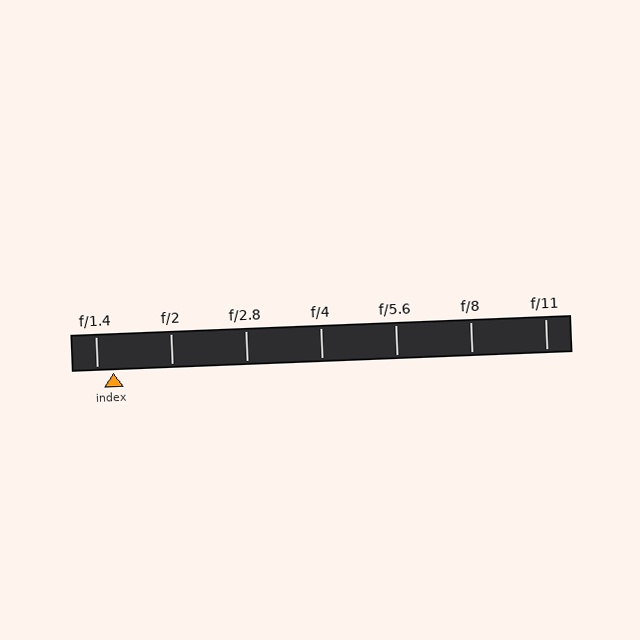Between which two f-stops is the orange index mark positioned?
The index mark is between f/1.4 and f/2.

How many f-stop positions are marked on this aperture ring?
There are 7 f-stop positions marked.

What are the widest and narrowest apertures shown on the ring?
The widest aperture shown is f/1.4 and the narrowest is f/11.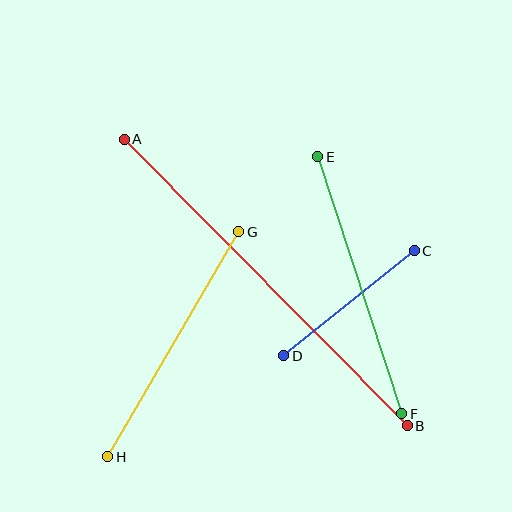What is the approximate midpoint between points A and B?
The midpoint is at approximately (266, 283) pixels.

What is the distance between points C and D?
The distance is approximately 168 pixels.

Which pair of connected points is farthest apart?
Points A and B are farthest apart.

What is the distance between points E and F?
The distance is approximately 270 pixels.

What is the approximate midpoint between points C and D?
The midpoint is at approximately (349, 303) pixels.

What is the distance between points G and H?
The distance is approximately 260 pixels.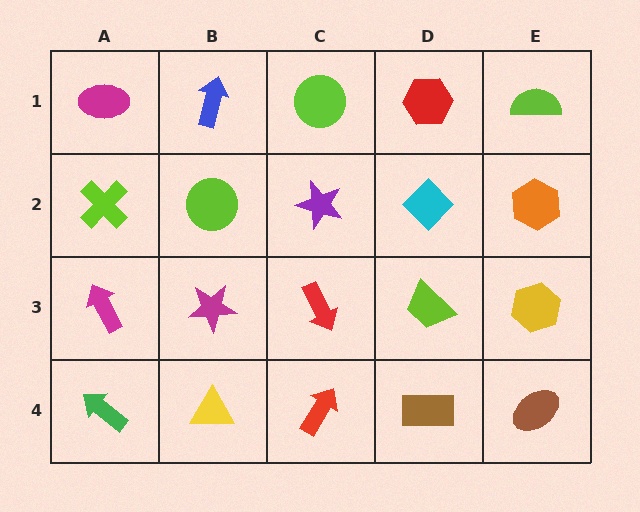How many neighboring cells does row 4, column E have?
2.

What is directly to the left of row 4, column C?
A yellow triangle.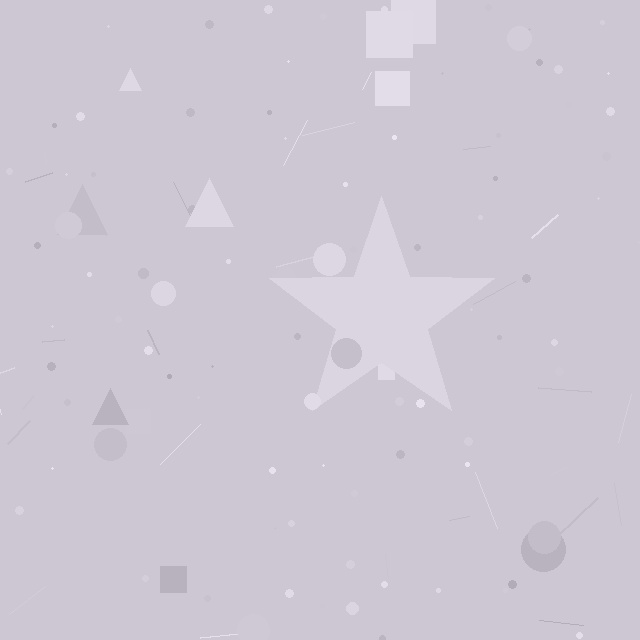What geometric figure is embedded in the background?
A star is embedded in the background.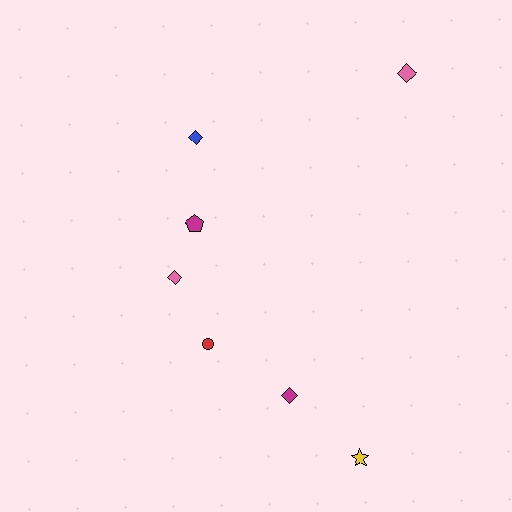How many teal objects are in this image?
There are no teal objects.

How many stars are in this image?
There is 1 star.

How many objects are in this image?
There are 7 objects.